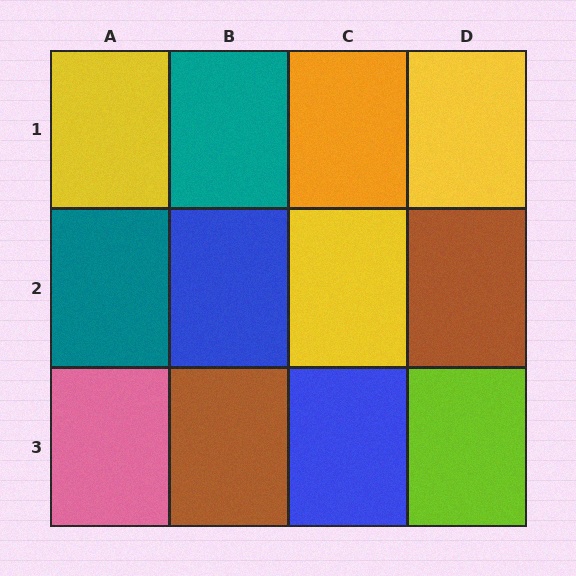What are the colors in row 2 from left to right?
Teal, blue, yellow, brown.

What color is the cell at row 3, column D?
Lime.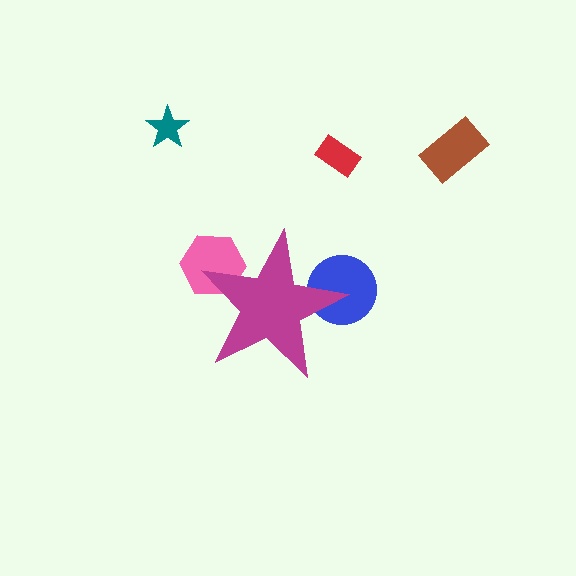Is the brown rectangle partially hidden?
No, the brown rectangle is fully visible.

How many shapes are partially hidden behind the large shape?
2 shapes are partially hidden.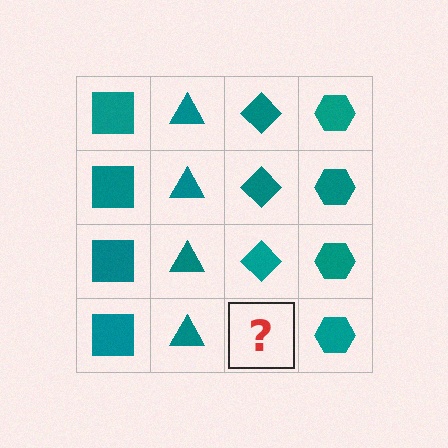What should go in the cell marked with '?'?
The missing cell should contain a teal diamond.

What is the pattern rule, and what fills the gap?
The rule is that each column has a consistent shape. The gap should be filled with a teal diamond.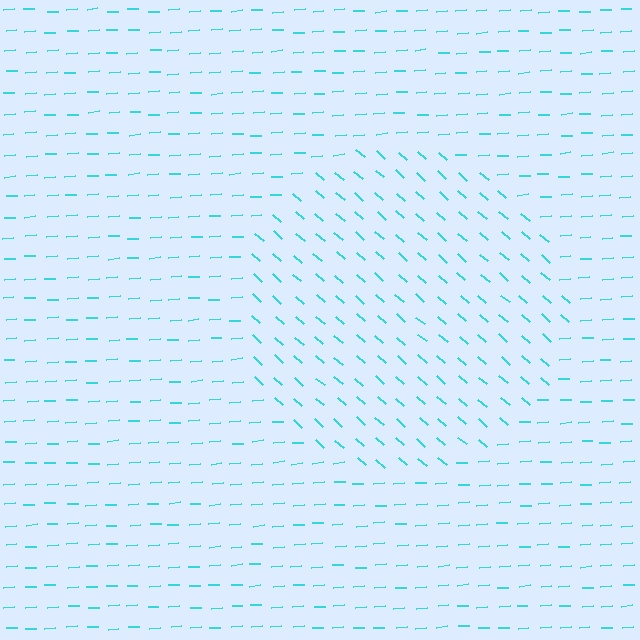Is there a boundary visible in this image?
Yes, there is a texture boundary formed by a change in line orientation.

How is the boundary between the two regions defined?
The boundary is defined purely by a change in line orientation (approximately 45 degrees difference). All lines are the same color and thickness.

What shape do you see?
I see a circle.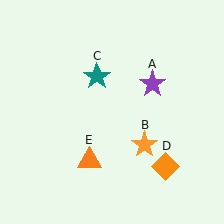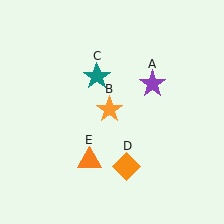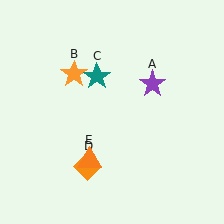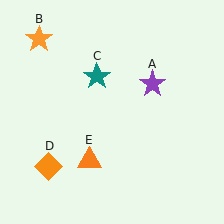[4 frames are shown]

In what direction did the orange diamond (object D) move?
The orange diamond (object D) moved left.